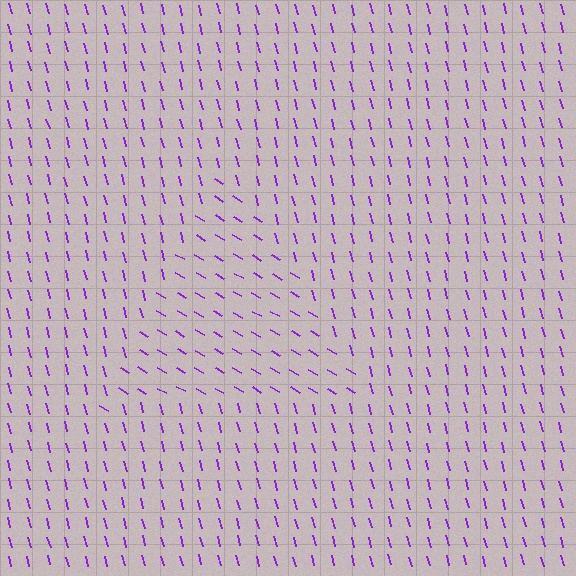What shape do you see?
I see a triangle.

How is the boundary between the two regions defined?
The boundary is defined purely by a change in line orientation (approximately 45 degrees difference). All lines are the same color and thickness.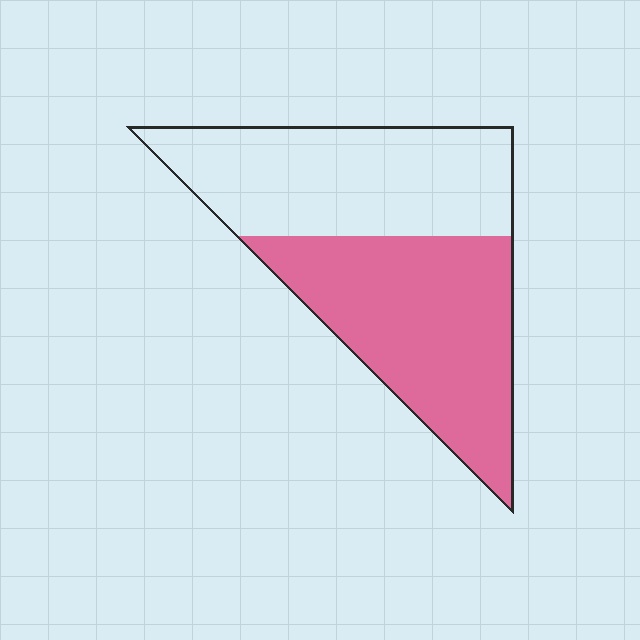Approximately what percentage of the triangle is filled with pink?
Approximately 50%.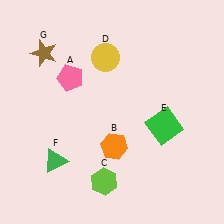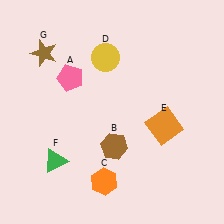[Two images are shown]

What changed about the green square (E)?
In Image 1, E is green. In Image 2, it changed to orange.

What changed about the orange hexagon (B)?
In Image 1, B is orange. In Image 2, it changed to brown.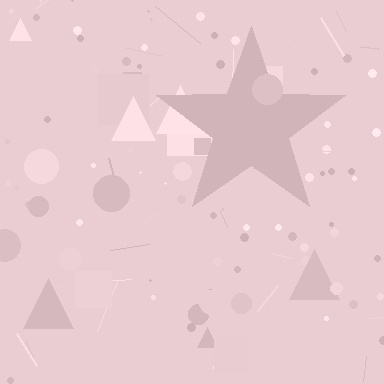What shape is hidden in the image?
A star is hidden in the image.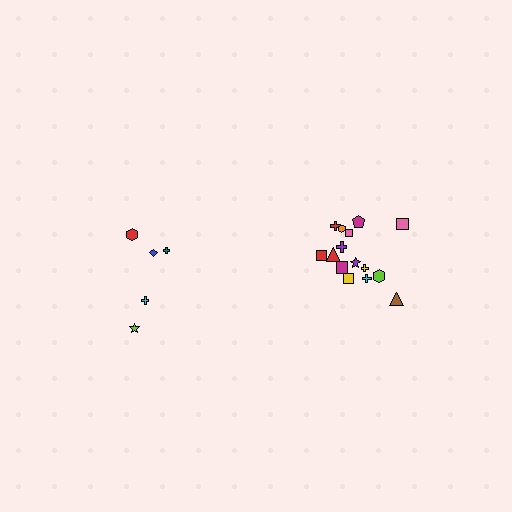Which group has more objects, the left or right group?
The right group.